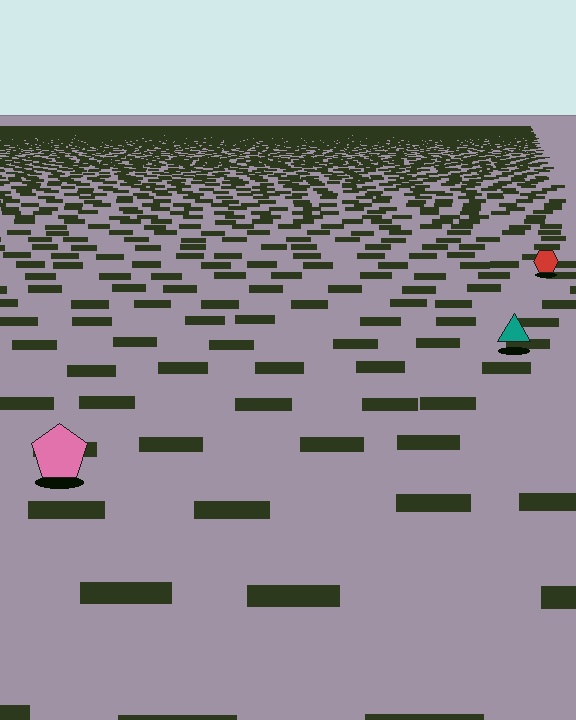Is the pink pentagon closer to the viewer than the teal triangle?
Yes. The pink pentagon is closer — you can tell from the texture gradient: the ground texture is coarser near it.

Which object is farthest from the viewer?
The red hexagon is farthest from the viewer. It appears smaller and the ground texture around it is denser.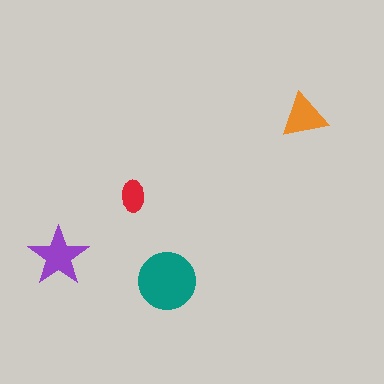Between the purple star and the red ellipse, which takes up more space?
The purple star.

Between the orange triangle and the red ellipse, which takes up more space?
The orange triangle.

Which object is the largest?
The teal circle.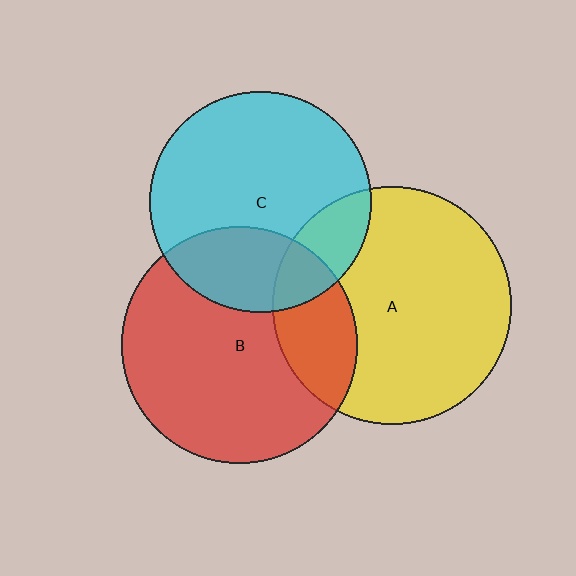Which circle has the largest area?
Circle A (yellow).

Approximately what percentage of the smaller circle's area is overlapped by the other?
Approximately 25%.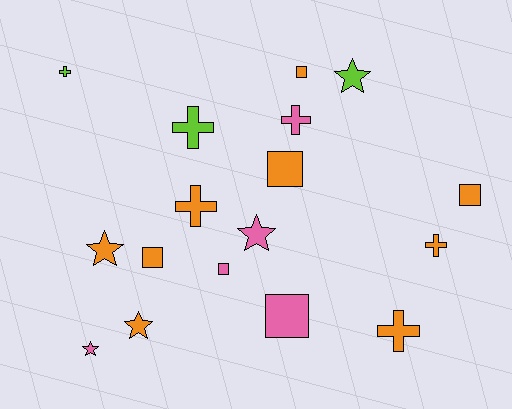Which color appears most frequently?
Orange, with 9 objects.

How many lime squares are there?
There are no lime squares.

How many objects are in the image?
There are 17 objects.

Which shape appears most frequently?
Cross, with 6 objects.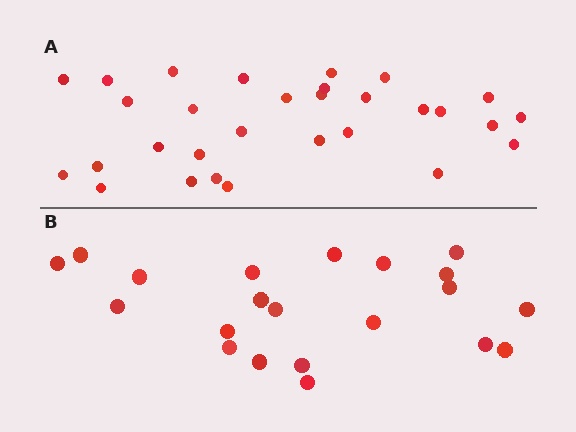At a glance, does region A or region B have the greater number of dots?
Region A (the top region) has more dots.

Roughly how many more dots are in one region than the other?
Region A has roughly 8 or so more dots than region B.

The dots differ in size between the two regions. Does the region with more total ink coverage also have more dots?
No. Region B has more total ink coverage because its dots are larger, but region A actually contains more individual dots. Total area can be misleading — the number of items is what matters here.